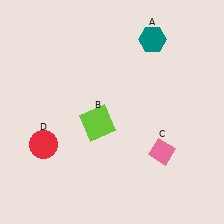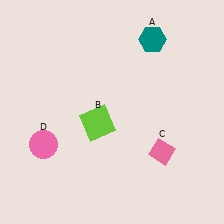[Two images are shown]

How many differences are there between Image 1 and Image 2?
There is 1 difference between the two images.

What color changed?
The circle (D) changed from red in Image 1 to pink in Image 2.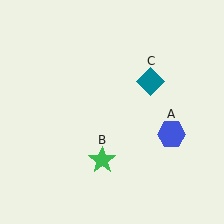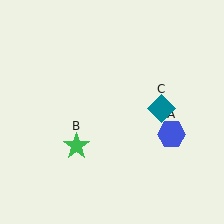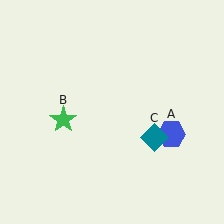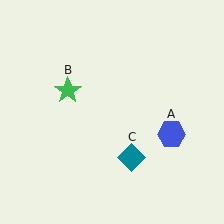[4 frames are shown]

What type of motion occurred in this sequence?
The green star (object B), teal diamond (object C) rotated clockwise around the center of the scene.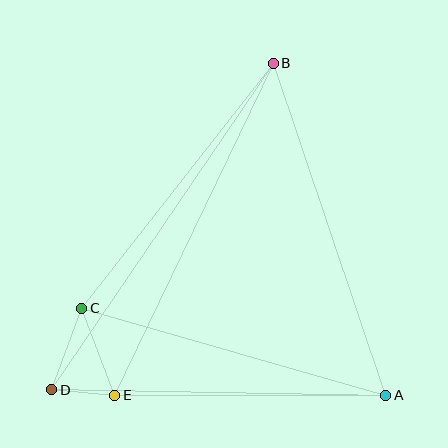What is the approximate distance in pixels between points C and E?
The distance between C and E is approximately 93 pixels.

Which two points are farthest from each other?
Points B and D are farthest from each other.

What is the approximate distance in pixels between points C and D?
The distance between C and D is approximately 87 pixels.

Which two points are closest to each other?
Points D and E are closest to each other.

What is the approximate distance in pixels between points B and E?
The distance between B and E is approximately 368 pixels.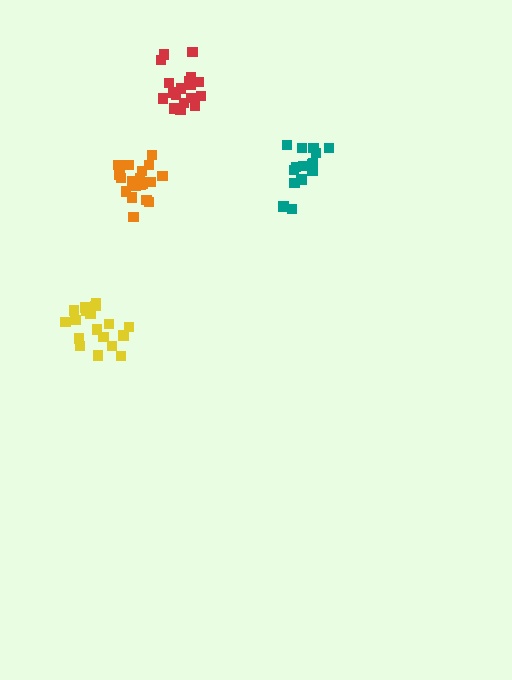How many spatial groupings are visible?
There are 4 spatial groupings.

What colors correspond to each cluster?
The clusters are colored: red, orange, yellow, teal.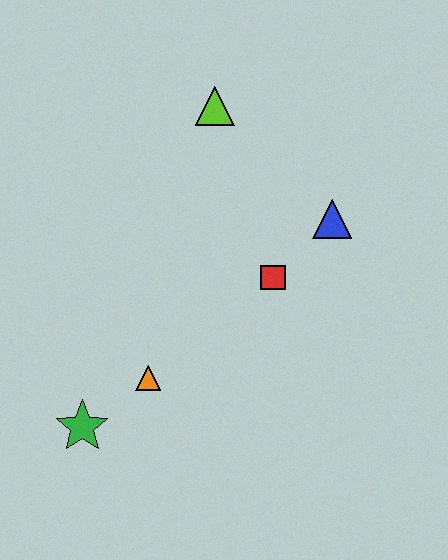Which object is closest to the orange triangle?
The green star is closest to the orange triangle.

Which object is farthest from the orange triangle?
The lime triangle is farthest from the orange triangle.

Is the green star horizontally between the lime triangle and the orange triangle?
No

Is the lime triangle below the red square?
No